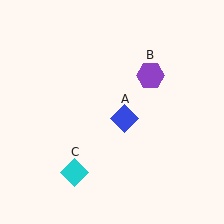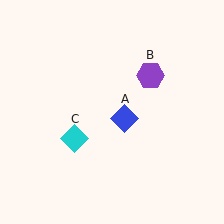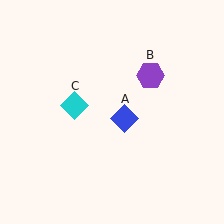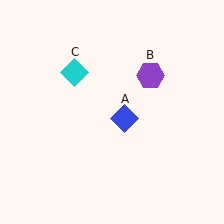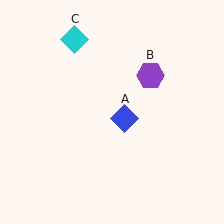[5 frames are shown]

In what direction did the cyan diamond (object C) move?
The cyan diamond (object C) moved up.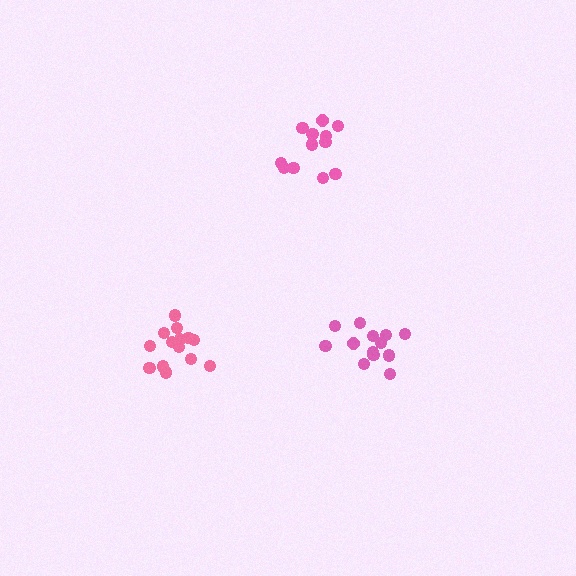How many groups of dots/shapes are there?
There are 3 groups.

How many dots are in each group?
Group 1: 14 dots, Group 2: 13 dots, Group 3: 12 dots (39 total).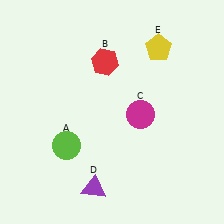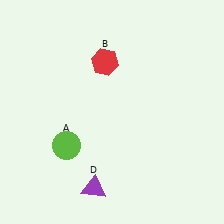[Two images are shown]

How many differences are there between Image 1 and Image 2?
There are 2 differences between the two images.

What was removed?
The yellow pentagon (E), the magenta circle (C) were removed in Image 2.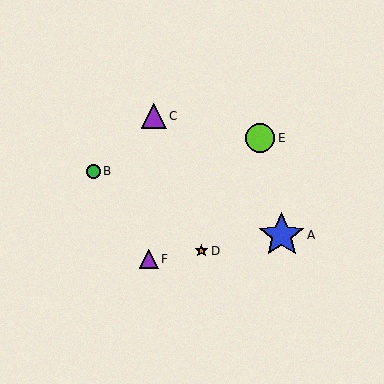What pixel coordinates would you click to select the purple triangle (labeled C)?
Click at (154, 116) to select the purple triangle C.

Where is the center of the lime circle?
The center of the lime circle is at (260, 138).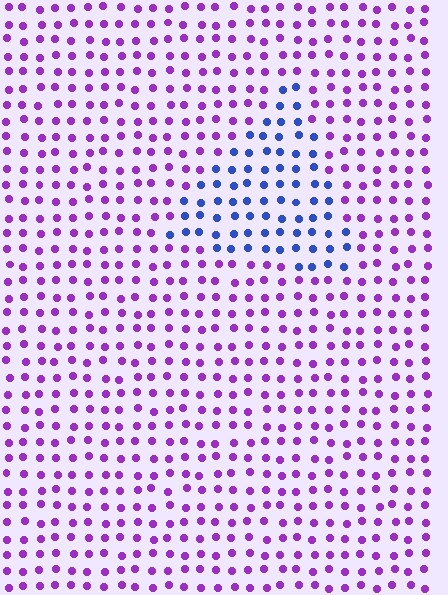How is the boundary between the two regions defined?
The boundary is defined purely by a slight shift in hue (about 58 degrees). Spacing, size, and orientation are identical on both sides.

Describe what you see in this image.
The image is filled with small purple elements in a uniform arrangement. A triangle-shaped region is visible where the elements are tinted to a slightly different hue, forming a subtle color boundary.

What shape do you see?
I see a triangle.